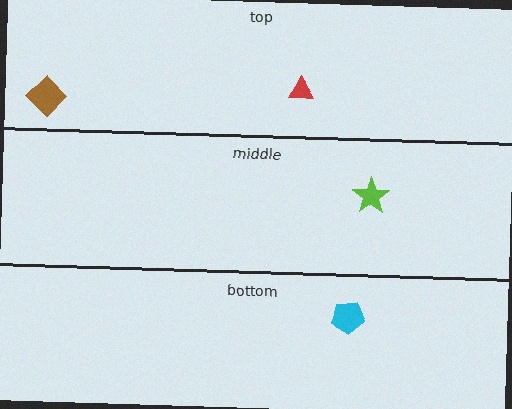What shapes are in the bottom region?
The cyan pentagon.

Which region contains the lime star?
The middle region.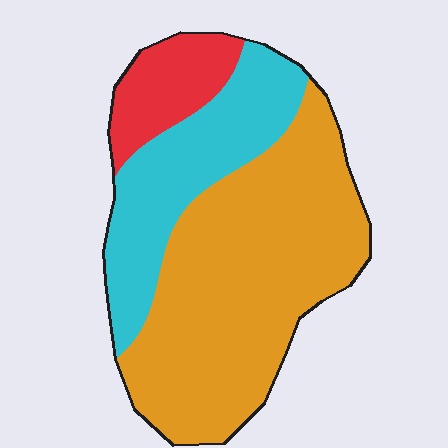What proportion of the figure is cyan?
Cyan takes up about one quarter (1/4) of the figure.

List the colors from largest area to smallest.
From largest to smallest: orange, cyan, red.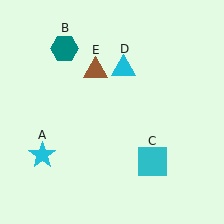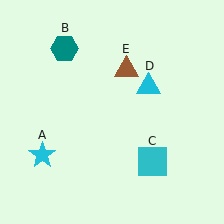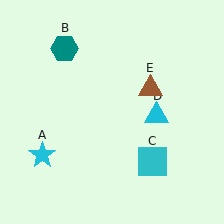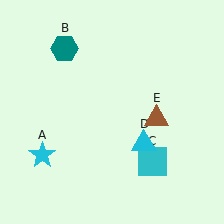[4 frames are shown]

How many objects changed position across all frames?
2 objects changed position: cyan triangle (object D), brown triangle (object E).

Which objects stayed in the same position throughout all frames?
Cyan star (object A) and teal hexagon (object B) and cyan square (object C) remained stationary.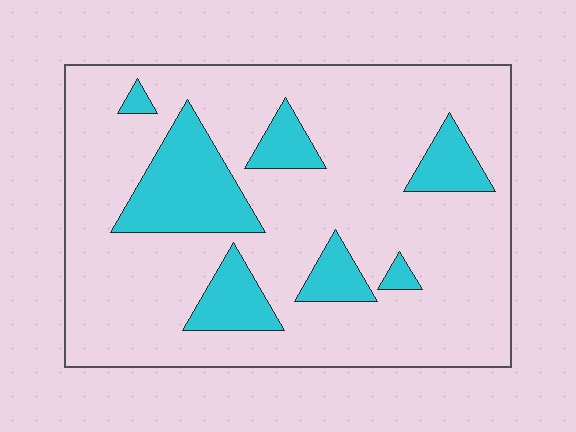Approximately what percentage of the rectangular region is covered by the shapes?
Approximately 20%.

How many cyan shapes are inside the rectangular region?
7.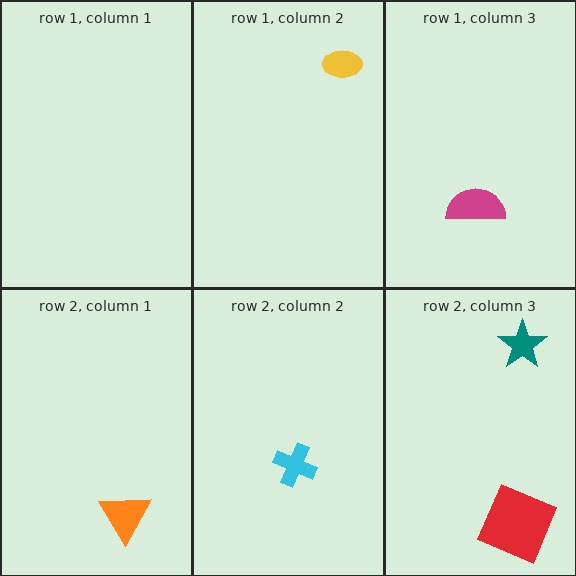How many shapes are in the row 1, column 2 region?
1.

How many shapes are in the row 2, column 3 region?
2.